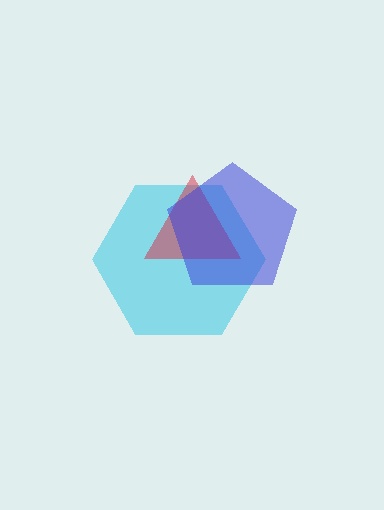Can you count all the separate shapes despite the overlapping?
Yes, there are 3 separate shapes.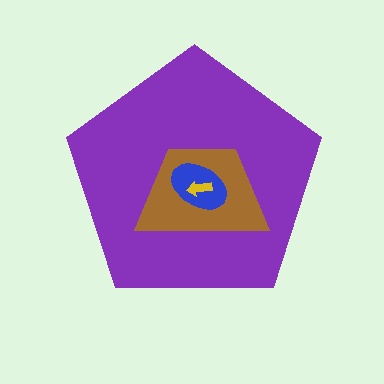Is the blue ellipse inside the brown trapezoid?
Yes.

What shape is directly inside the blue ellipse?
The yellow arrow.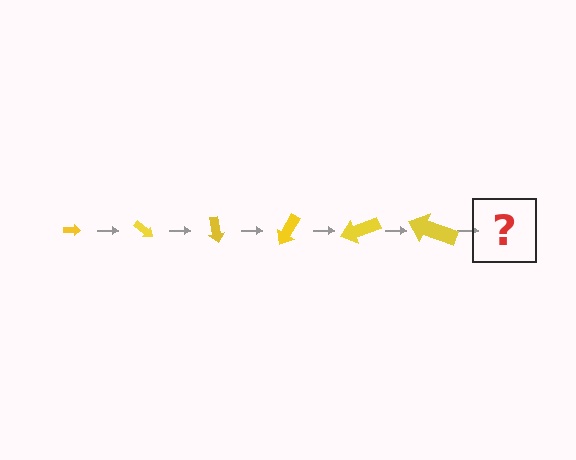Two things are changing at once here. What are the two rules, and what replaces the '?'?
The two rules are that the arrow grows larger each step and it rotates 40 degrees each step. The '?' should be an arrow, larger than the previous one and rotated 240 degrees from the start.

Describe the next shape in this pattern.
It should be an arrow, larger than the previous one and rotated 240 degrees from the start.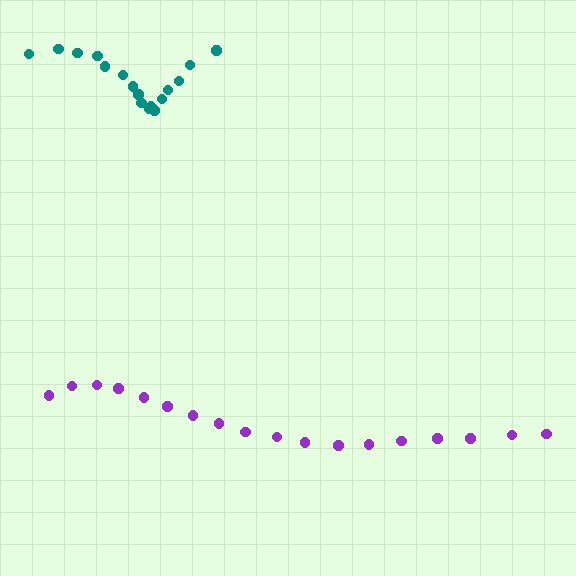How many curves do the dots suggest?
There are 2 distinct paths.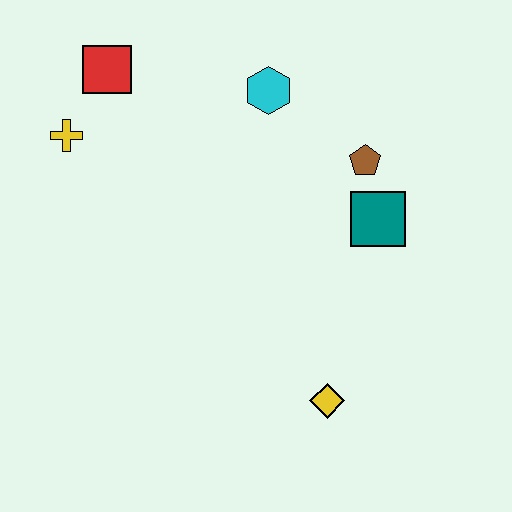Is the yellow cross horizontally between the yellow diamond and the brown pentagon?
No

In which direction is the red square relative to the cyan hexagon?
The red square is to the left of the cyan hexagon.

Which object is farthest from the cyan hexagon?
The yellow diamond is farthest from the cyan hexagon.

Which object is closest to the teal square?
The brown pentagon is closest to the teal square.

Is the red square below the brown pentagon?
No